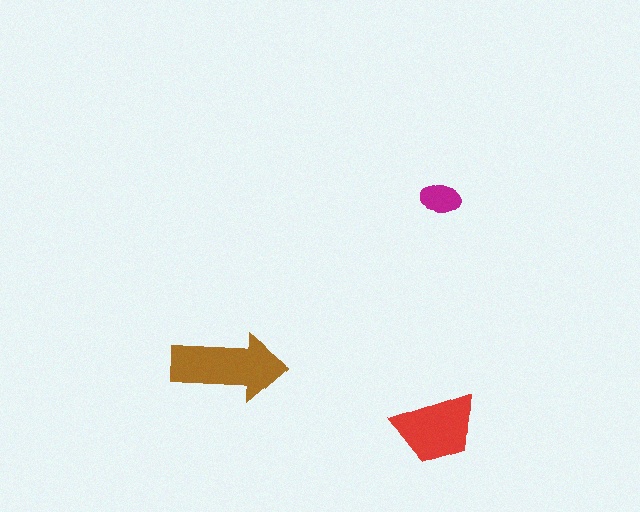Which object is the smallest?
The magenta ellipse.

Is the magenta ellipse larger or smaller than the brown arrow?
Smaller.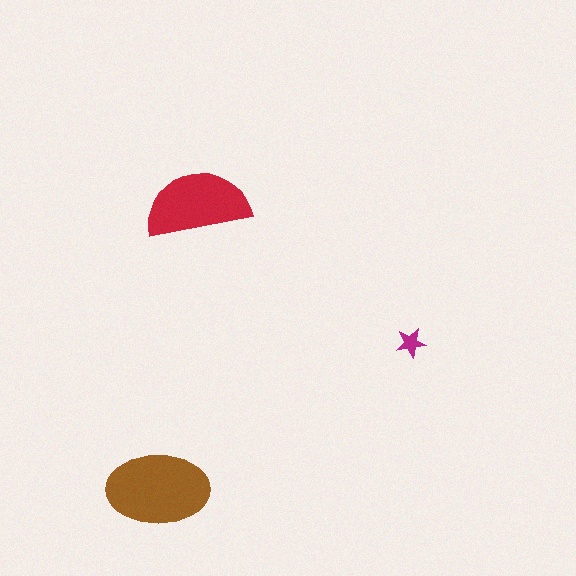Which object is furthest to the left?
The brown ellipse is leftmost.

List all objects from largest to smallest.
The brown ellipse, the red semicircle, the magenta star.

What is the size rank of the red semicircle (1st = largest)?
2nd.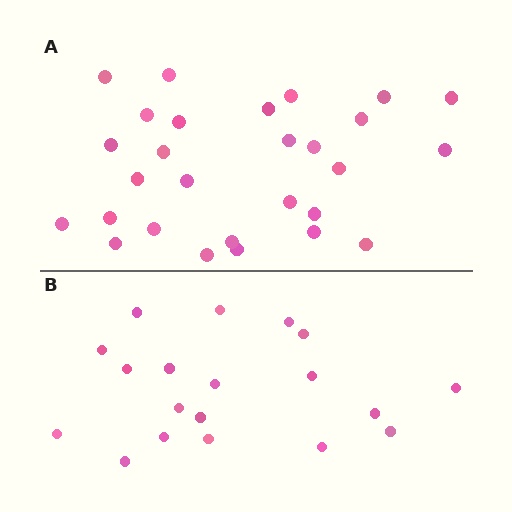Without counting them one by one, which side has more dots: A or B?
Region A (the top region) has more dots.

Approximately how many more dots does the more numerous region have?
Region A has roughly 8 or so more dots than region B.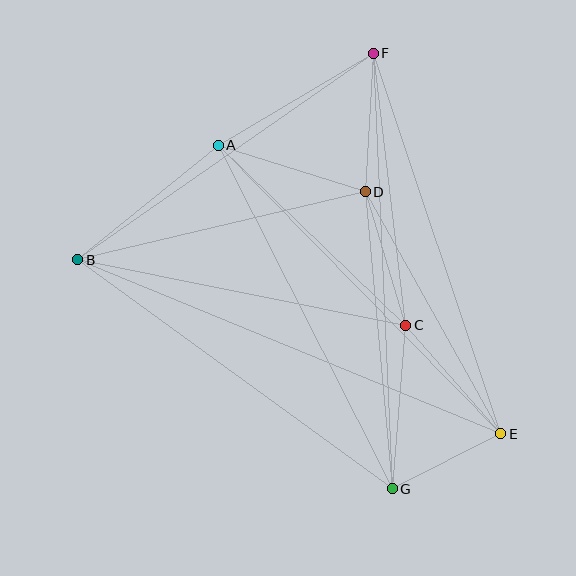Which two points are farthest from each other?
Points B and E are farthest from each other.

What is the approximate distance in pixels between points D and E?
The distance between D and E is approximately 277 pixels.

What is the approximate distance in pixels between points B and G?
The distance between B and G is approximately 389 pixels.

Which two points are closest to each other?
Points E and G are closest to each other.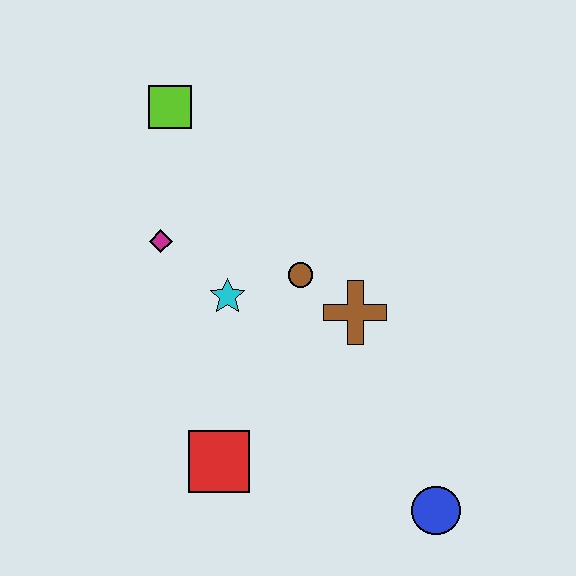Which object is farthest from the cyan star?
The blue circle is farthest from the cyan star.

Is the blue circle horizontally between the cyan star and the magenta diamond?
No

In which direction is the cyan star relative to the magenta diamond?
The cyan star is to the right of the magenta diamond.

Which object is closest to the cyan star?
The brown circle is closest to the cyan star.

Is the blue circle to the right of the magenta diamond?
Yes